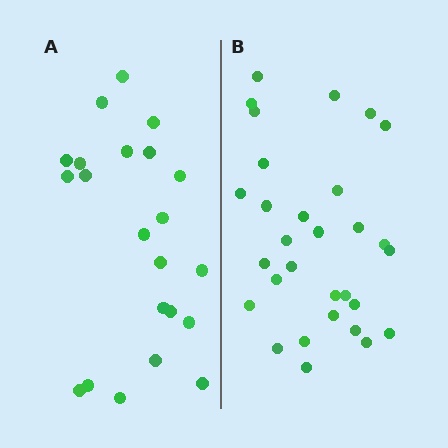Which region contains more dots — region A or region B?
Region B (the right region) has more dots.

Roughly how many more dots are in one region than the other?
Region B has roughly 8 or so more dots than region A.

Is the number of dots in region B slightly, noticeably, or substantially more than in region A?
Region B has noticeably more, but not dramatically so. The ratio is roughly 1.4 to 1.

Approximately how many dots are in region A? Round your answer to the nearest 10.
About 20 dots. (The exact count is 22, which rounds to 20.)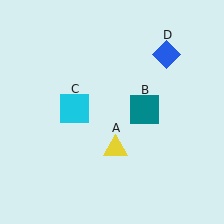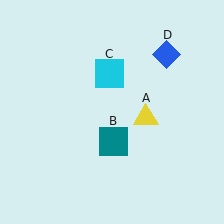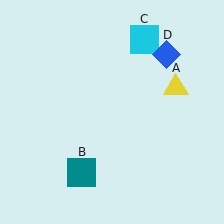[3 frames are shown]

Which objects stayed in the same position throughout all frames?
Blue diamond (object D) remained stationary.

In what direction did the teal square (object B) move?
The teal square (object B) moved down and to the left.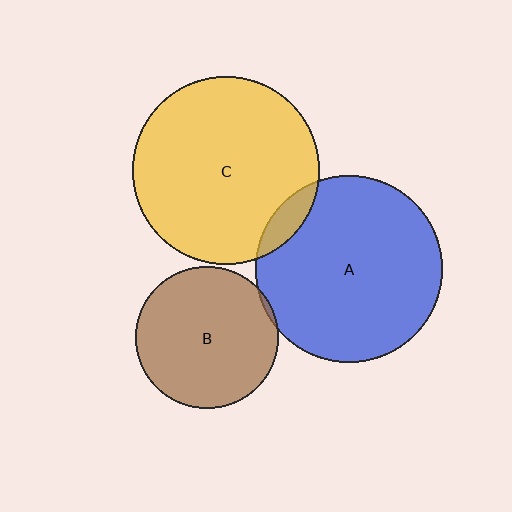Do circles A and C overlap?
Yes.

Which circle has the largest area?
Circle C (yellow).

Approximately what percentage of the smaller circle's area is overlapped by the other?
Approximately 5%.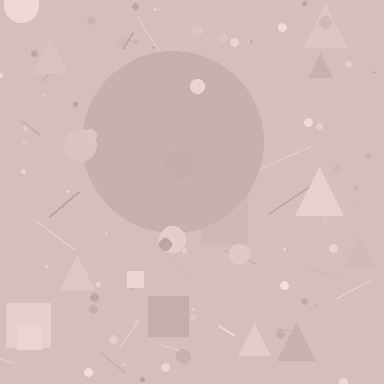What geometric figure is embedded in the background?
A circle is embedded in the background.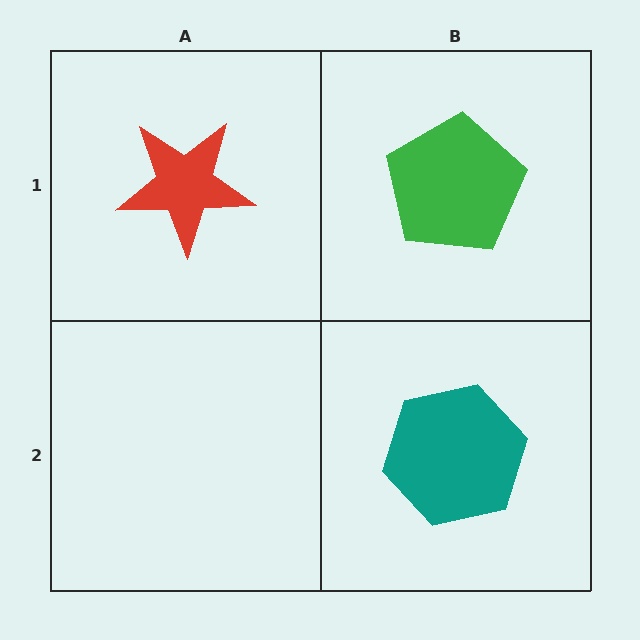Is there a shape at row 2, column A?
No, that cell is empty.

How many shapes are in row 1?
2 shapes.